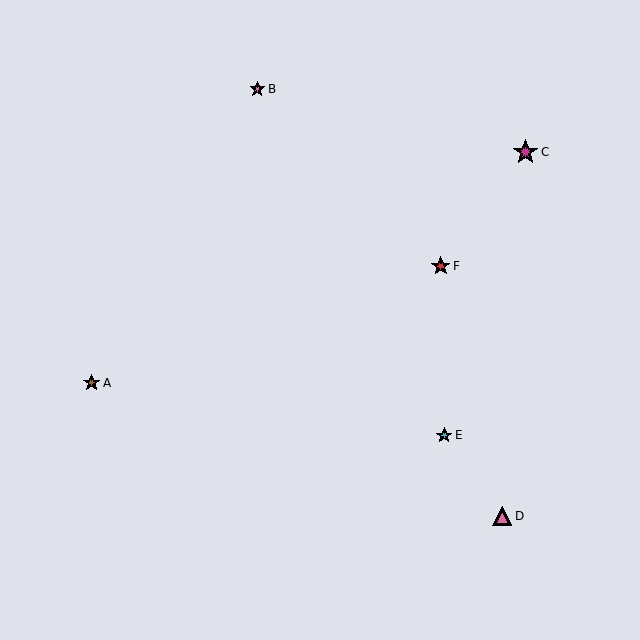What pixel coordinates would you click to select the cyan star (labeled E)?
Click at (444, 435) to select the cyan star E.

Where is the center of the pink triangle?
The center of the pink triangle is at (502, 516).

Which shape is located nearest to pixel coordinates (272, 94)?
The pink star (labeled B) at (257, 89) is nearest to that location.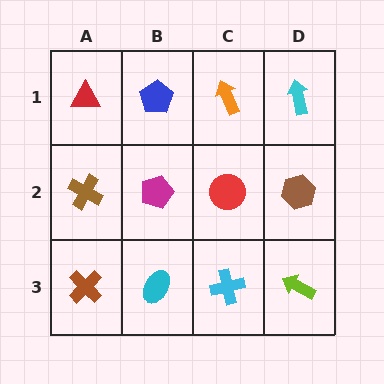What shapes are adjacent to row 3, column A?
A brown cross (row 2, column A), a cyan ellipse (row 3, column B).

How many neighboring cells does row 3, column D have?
2.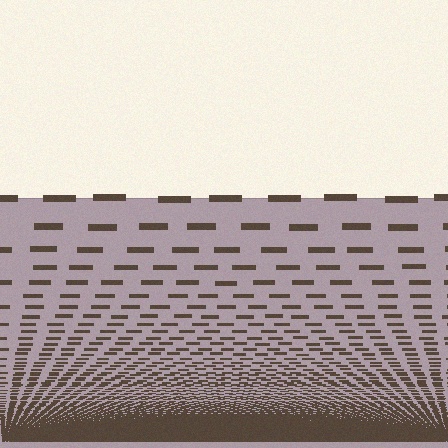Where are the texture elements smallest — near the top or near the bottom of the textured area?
Near the bottom.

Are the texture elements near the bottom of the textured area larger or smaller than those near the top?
Smaller. The gradient is inverted — elements near the bottom are smaller and denser.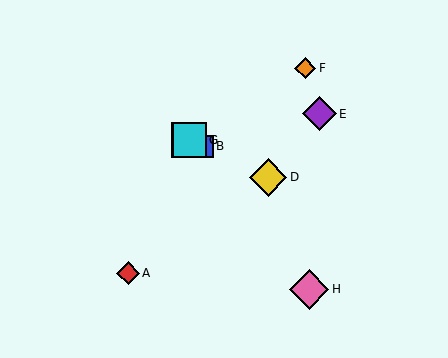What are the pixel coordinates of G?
Object G is at (189, 140).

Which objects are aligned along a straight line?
Objects B, C, D, G are aligned along a straight line.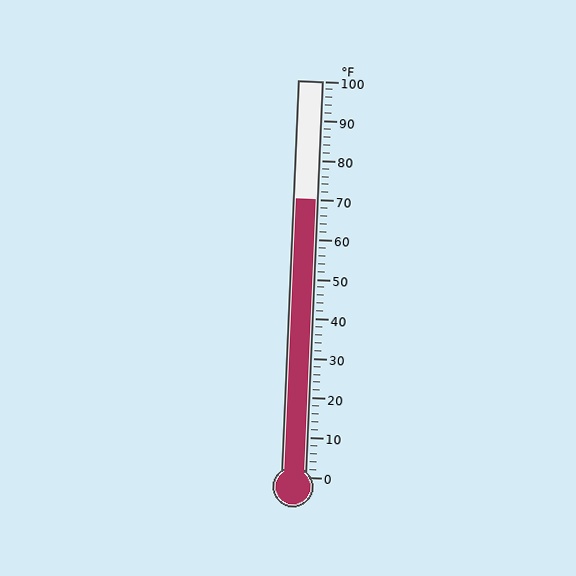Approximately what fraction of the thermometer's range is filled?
The thermometer is filled to approximately 70% of its range.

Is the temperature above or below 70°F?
The temperature is at 70°F.